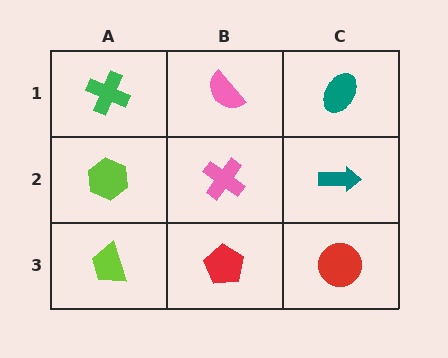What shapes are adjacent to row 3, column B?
A pink cross (row 2, column B), a lime trapezoid (row 3, column A), a red circle (row 3, column C).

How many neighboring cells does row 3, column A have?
2.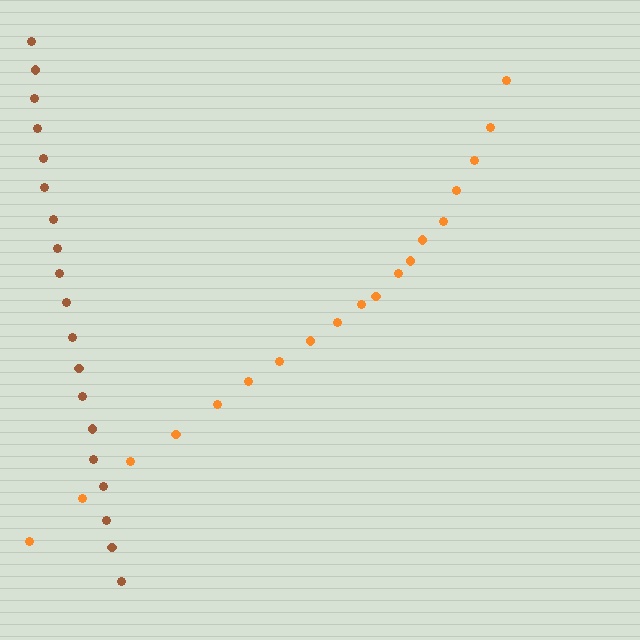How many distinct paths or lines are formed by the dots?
There are 2 distinct paths.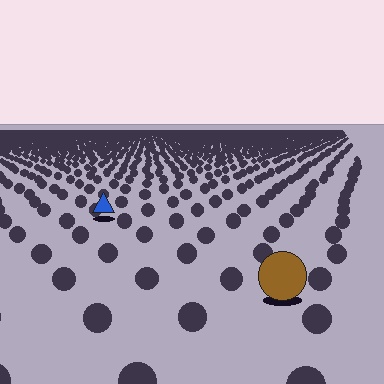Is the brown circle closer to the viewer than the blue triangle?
Yes. The brown circle is closer — you can tell from the texture gradient: the ground texture is coarser near it.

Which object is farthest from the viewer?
The blue triangle is farthest from the viewer. It appears smaller and the ground texture around it is denser.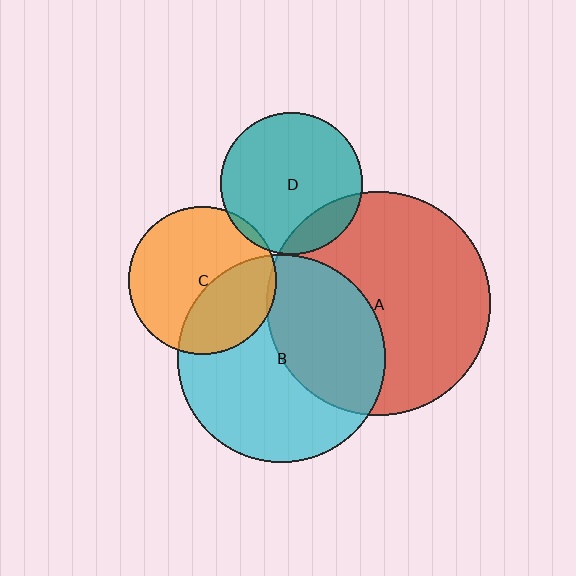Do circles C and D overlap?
Yes.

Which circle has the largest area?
Circle A (red).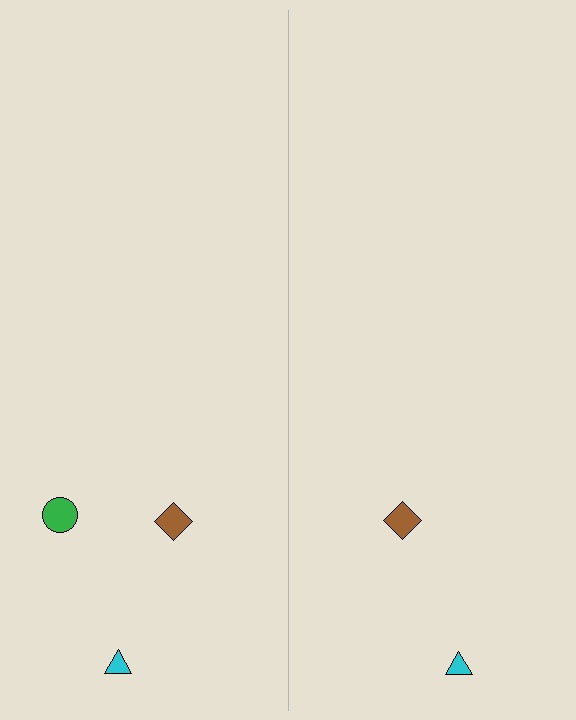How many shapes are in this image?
There are 5 shapes in this image.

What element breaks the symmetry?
A green circle is missing from the right side.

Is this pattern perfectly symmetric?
No, the pattern is not perfectly symmetric. A green circle is missing from the right side.